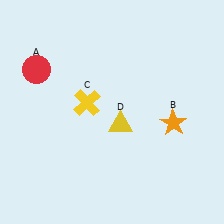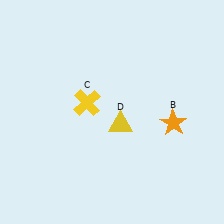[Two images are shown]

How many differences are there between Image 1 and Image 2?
There is 1 difference between the two images.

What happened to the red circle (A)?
The red circle (A) was removed in Image 2. It was in the top-left area of Image 1.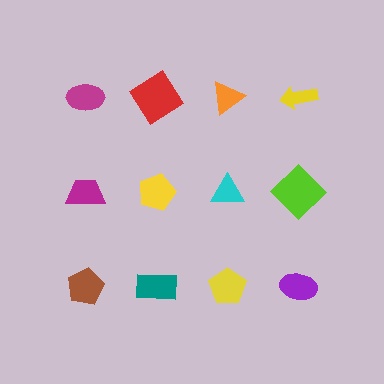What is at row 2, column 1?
A magenta trapezoid.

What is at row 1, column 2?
A red diamond.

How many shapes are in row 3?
4 shapes.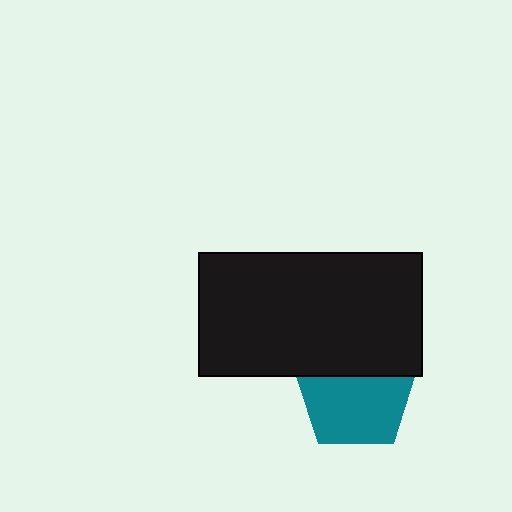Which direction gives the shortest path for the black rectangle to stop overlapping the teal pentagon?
Moving up gives the shortest separation.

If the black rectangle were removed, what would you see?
You would see the complete teal pentagon.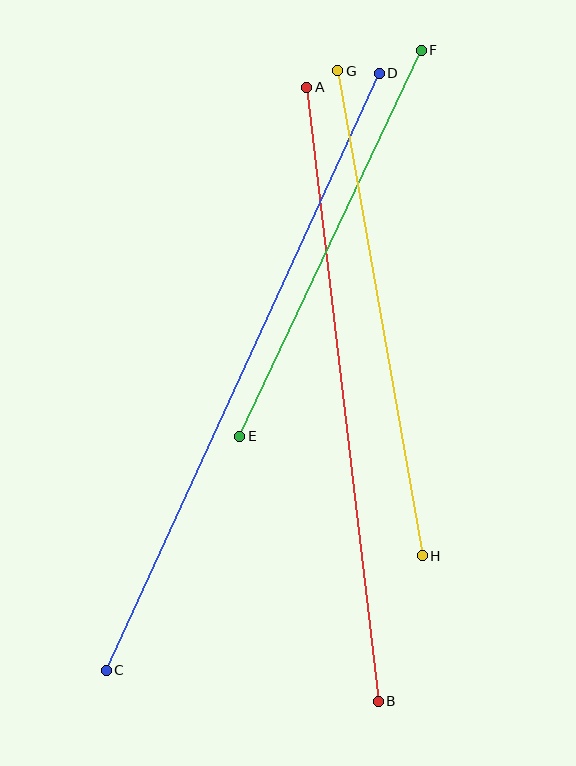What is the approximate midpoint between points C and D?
The midpoint is at approximately (243, 372) pixels.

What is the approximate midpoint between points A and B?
The midpoint is at approximately (342, 394) pixels.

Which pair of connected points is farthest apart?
Points C and D are farthest apart.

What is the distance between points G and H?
The distance is approximately 492 pixels.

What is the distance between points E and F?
The distance is approximately 427 pixels.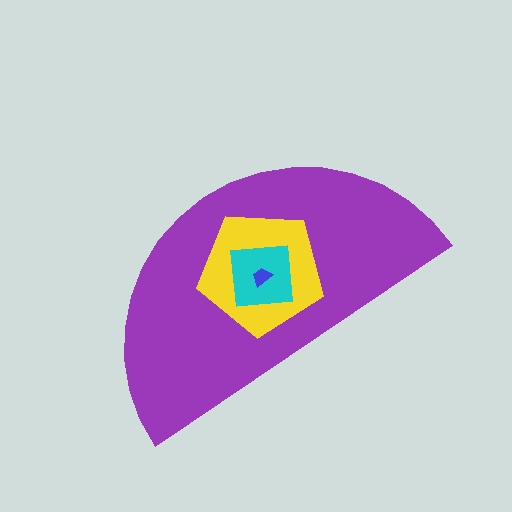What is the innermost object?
The blue trapezoid.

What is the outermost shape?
The purple semicircle.